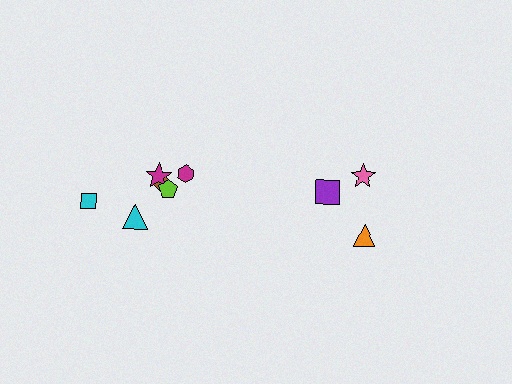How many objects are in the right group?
There are 3 objects.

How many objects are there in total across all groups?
There are 9 objects.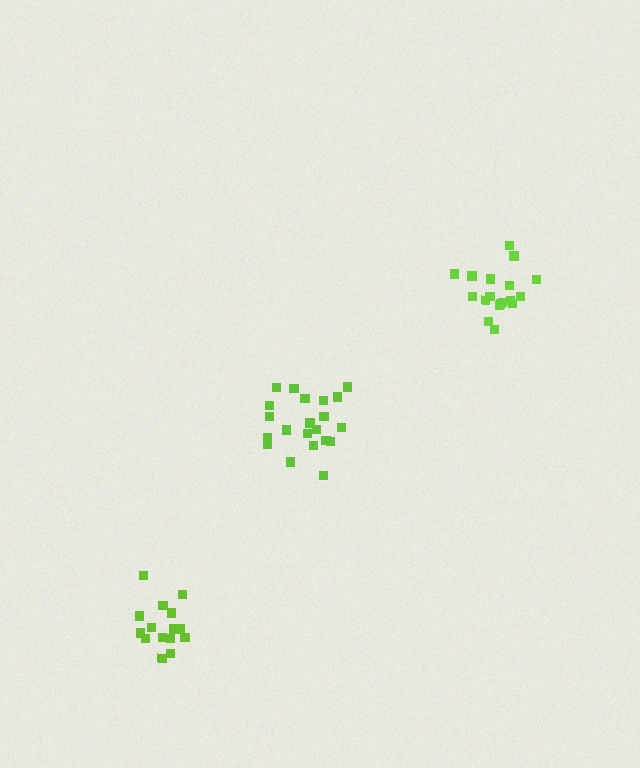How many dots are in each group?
Group 1: 18 dots, Group 2: 21 dots, Group 3: 15 dots (54 total).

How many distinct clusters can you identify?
There are 3 distinct clusters.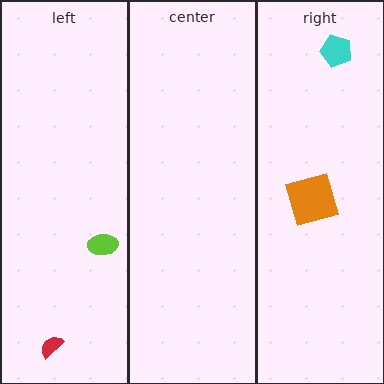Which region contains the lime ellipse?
The left region.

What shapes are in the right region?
The cyan pentagon, the orange square.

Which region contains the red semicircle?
The left region.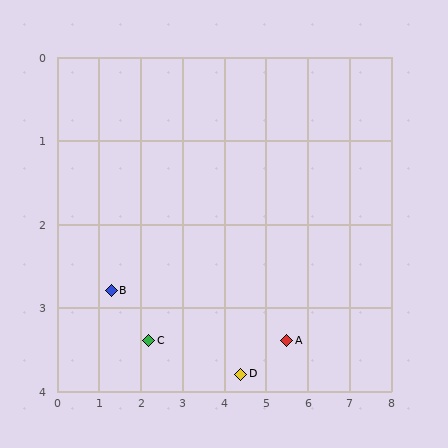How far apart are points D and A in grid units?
Points D and A are about 1.2 grid units apart.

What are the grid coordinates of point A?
Point A is at approximately (5.5, 3.4).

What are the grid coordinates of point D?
Point D is at approximately (4.4, 3.8).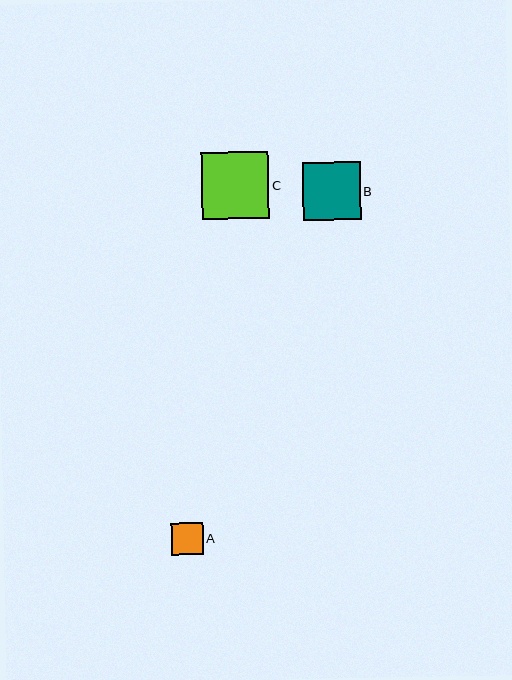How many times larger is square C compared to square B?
Square C is approximately 1.2 times the size of square B.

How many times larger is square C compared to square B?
Square C is approximately 1.2 times the size of square B.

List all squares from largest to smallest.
From largest to smallest: C, B, A.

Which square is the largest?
Square C is the largest with a size of approximately 67 pixels.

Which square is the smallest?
Square A is the smallest with a size of approximately 32 pixels.